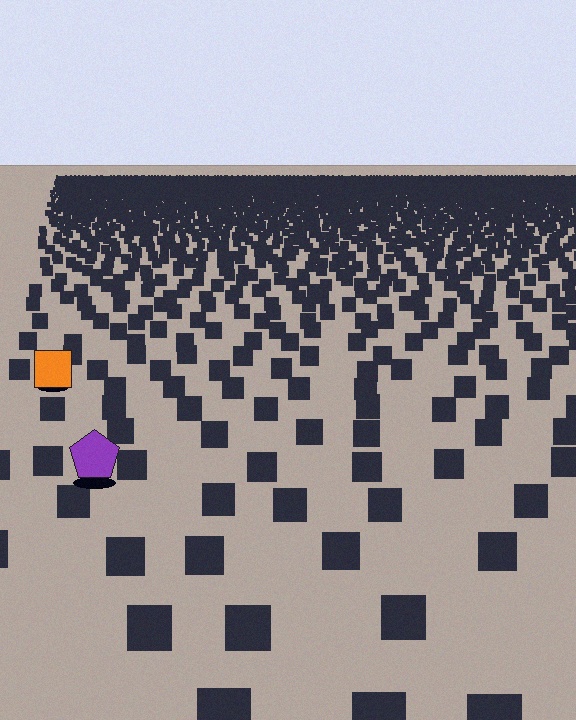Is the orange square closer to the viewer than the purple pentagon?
No. The purple pentagon is closer — you can tell from the texture gradient: the ground texture is coarser near it.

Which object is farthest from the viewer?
The orange square is farthest from the viewer. It appears smaller and the ground texture around it is denser.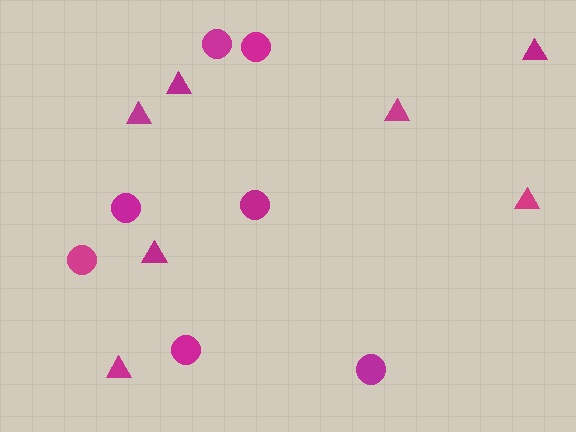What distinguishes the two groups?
There are 2 groups: one group of triangles (7) and one group of circles (7).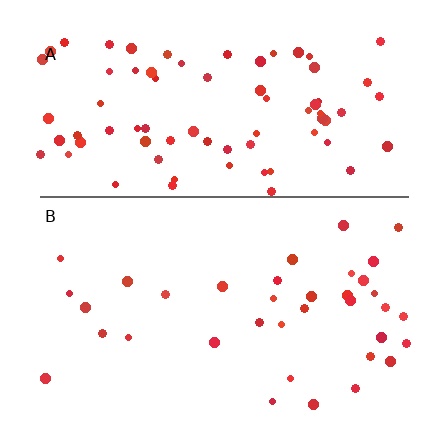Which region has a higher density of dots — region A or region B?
A (the top).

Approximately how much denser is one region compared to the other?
Approximately 2.3× — region A over region B.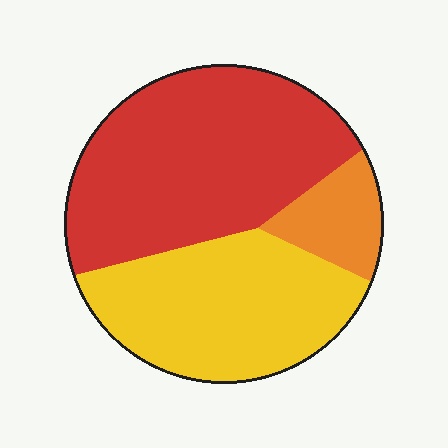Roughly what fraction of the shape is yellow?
Yellow takes up between a quarter and a half of the shape.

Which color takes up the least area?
Orange, at roughly 10%.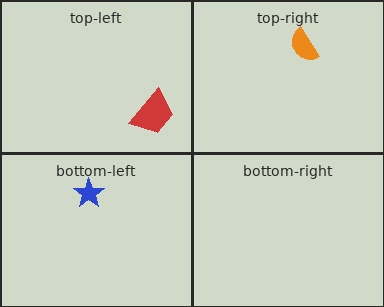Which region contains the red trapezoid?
The top-left region.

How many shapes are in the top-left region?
1.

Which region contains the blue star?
The bottom-left region.